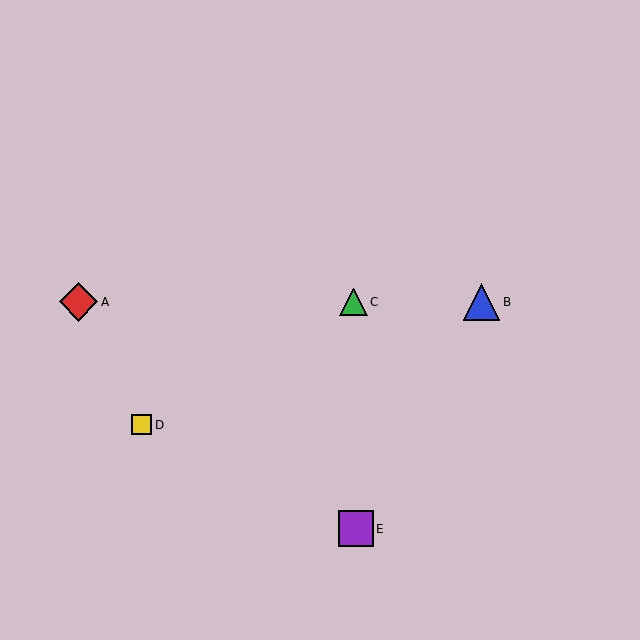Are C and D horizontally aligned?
No, C is at y≈302 and D is at y≈425.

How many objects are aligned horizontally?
3 objects (A, B, C) are aligned horizontally.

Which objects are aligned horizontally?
Objects A, B, C are aligned horizontally.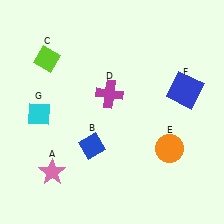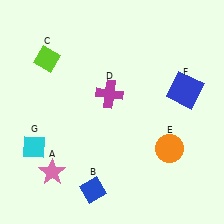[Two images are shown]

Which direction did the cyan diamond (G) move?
The cyan diamond (G) moved down.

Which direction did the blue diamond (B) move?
The blue diamond (B) moved down.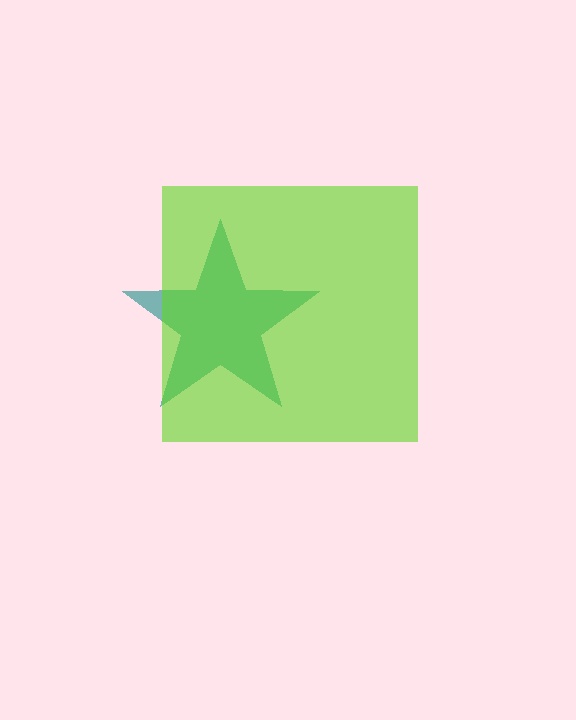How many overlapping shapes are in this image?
There are 2 overlapping shapes in the image.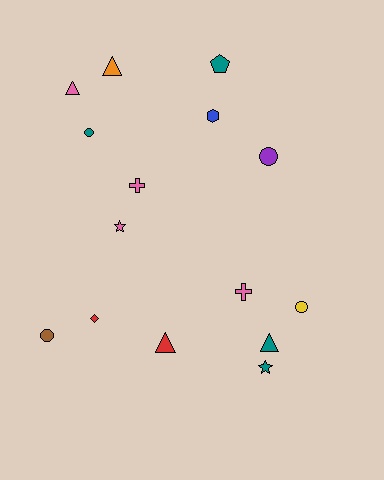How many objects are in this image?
There are 15 objects.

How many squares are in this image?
There are no squares.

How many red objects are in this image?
There are 2 red objects.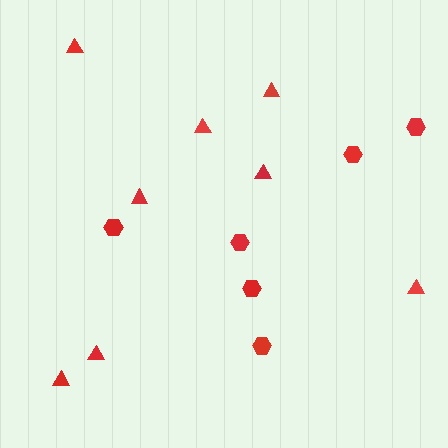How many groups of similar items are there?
There are 2 groups: one group of triangles (8) and one group of hexagons (6).